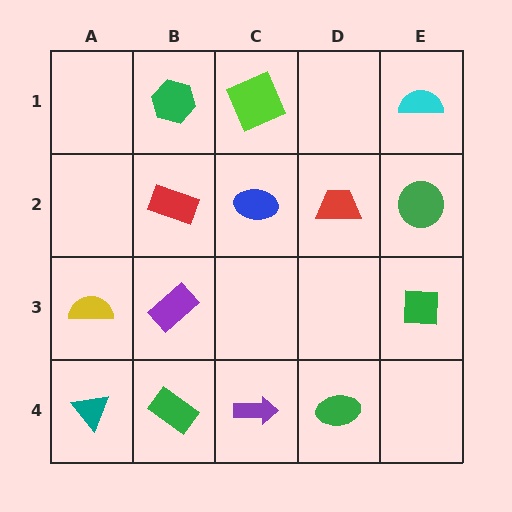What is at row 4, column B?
A green rectangle.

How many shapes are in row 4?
4 shapes.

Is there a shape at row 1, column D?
No, that cell is empty.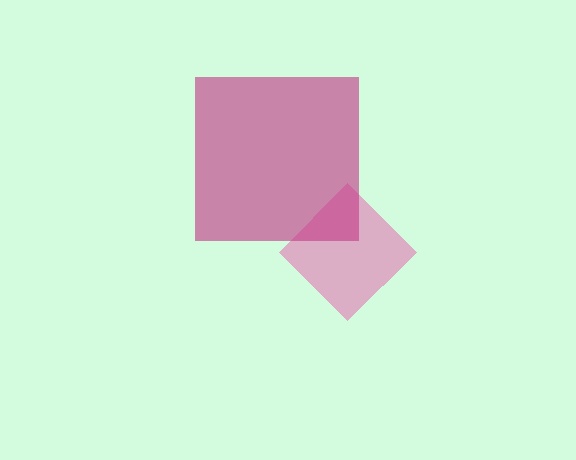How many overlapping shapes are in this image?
There are 2 overlapping shapes in the image.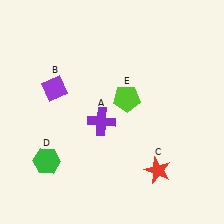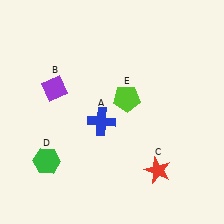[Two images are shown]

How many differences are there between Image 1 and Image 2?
There is 1 difference between the two images.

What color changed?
The cross (A) changed from purple in Image 1 to blue in Image 2.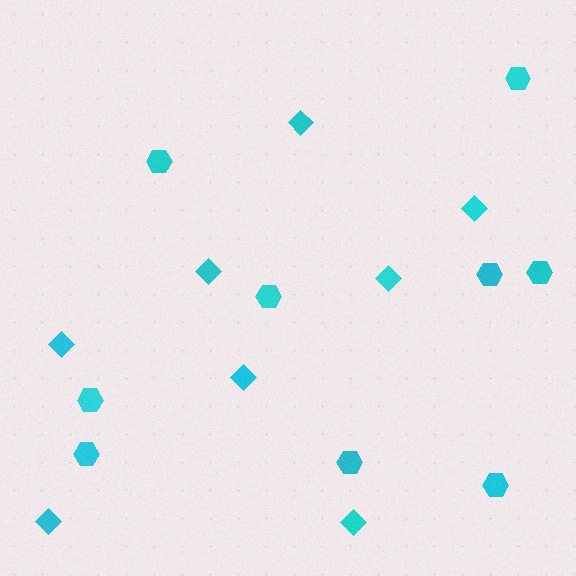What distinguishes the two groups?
There are 2 groups: one group of hexagons (9) and one group of diamonds (8).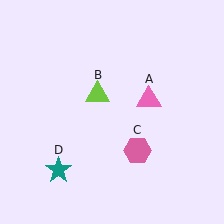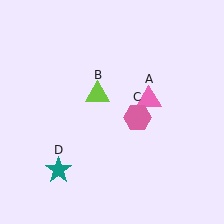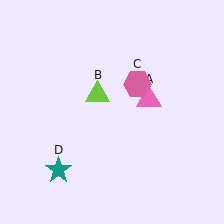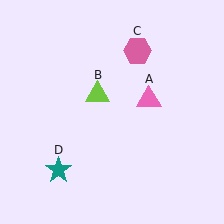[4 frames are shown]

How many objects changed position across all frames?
1 object changed position: pink hexagon (object C).